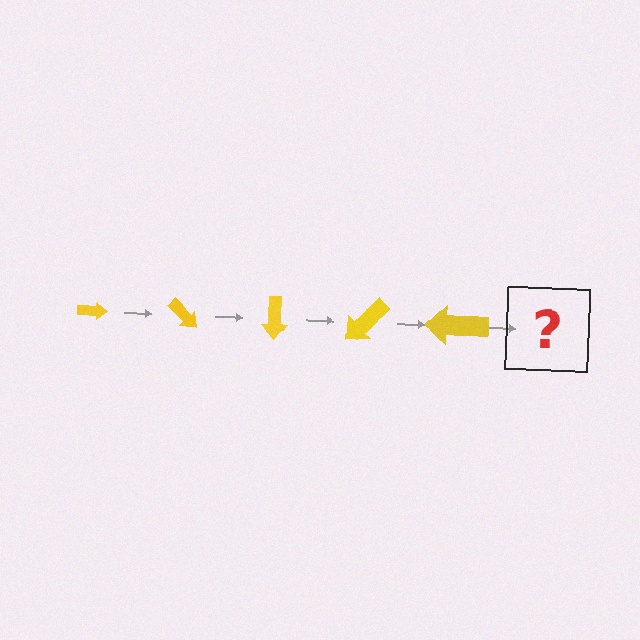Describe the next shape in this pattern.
It should be an arrow, larger than the previous one and rotated 225 degrees from the start.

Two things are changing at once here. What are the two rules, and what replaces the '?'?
The two rules are that the arrow grows larger each step and it rotates 45 degrees each step. The '?' should be an arrow, larger than the previous one and rotated 225 degrees from the start.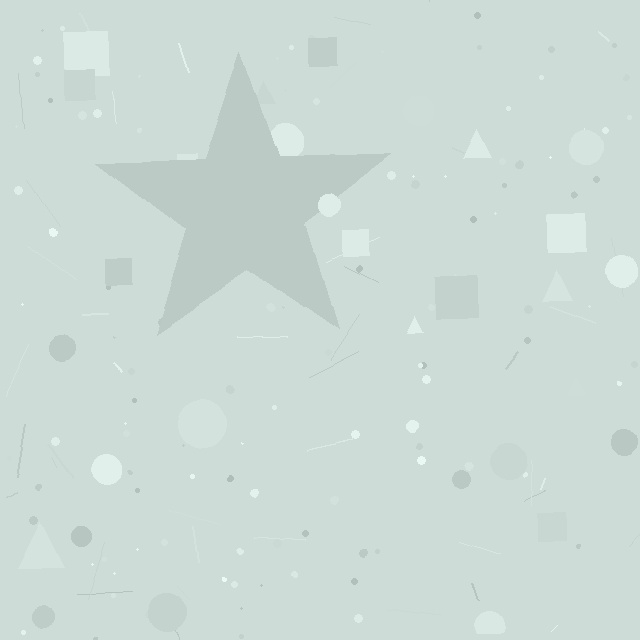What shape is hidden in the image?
A star is hidden in the image.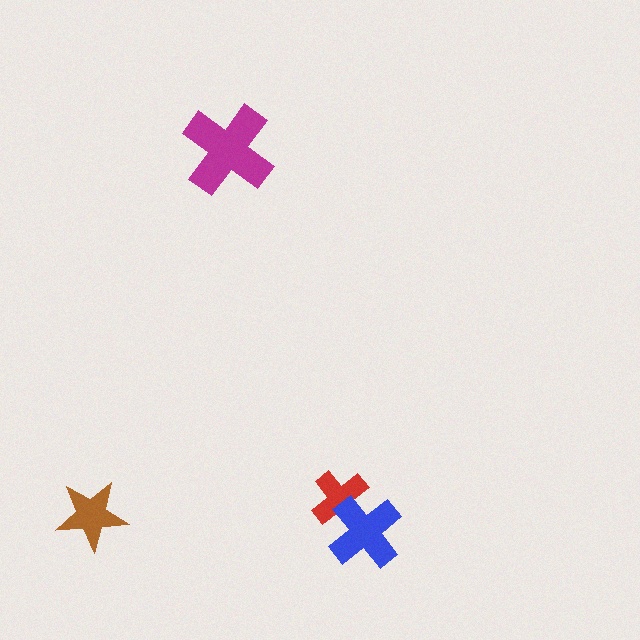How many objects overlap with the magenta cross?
0 objects overlap with the magenta cross.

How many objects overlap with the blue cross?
1 object overlaps with the blue cross.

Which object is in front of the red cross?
The blue cross is in front of the red cross.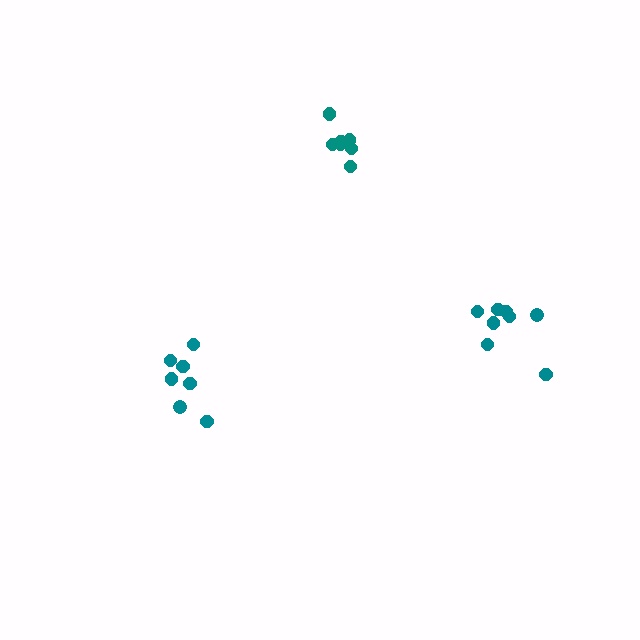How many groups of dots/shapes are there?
There are 3 groups.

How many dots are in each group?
Group 1: 7 dots, Group 2: 7 dots, Group 3: 8 dots (22 total).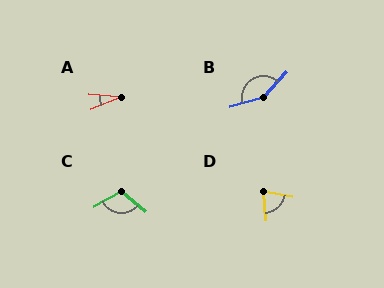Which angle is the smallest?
A, at approximately 26 degrees.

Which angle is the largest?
B, at approximately 148 degrees.